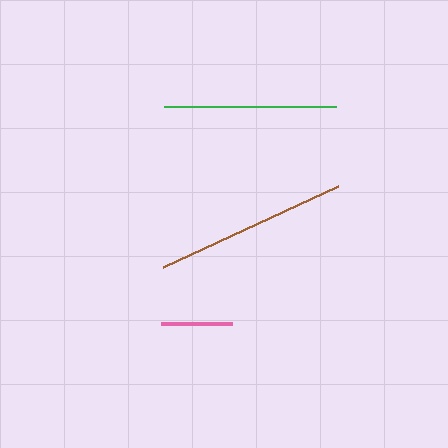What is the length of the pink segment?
The pink segment is approximately 71 pixels long.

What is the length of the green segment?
The green segment is approximately 172 pixels long.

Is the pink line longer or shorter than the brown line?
The brown line is longer than the pink line.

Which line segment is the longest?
The brown line is the longest at approximately 192 pixels.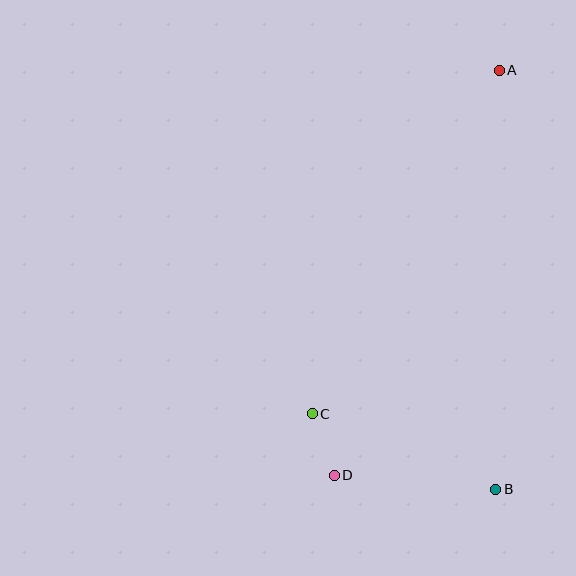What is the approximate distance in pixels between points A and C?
The distance between A and C is approximately 391 pixels.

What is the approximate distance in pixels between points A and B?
The distance between A and B is approximately 419 pixels.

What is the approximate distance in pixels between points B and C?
The distance between B and C is approximately 198 pixels.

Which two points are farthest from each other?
Points A and D are farthest from each other.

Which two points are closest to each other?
Points C and D are closest to each other.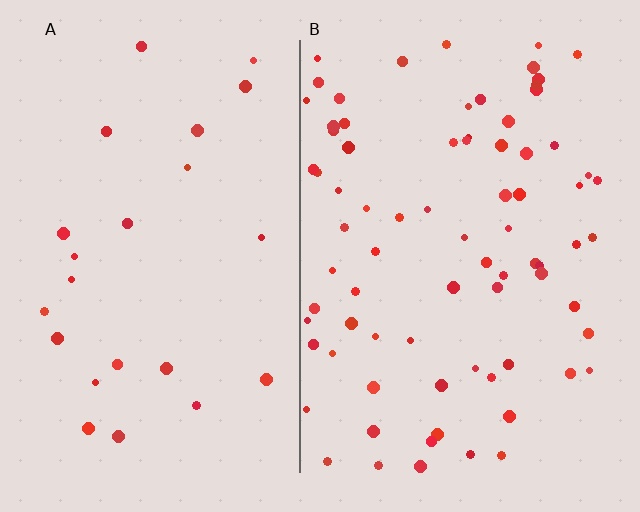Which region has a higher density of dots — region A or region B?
B (the right).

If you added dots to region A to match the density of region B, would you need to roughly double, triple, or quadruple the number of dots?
Approximately triple.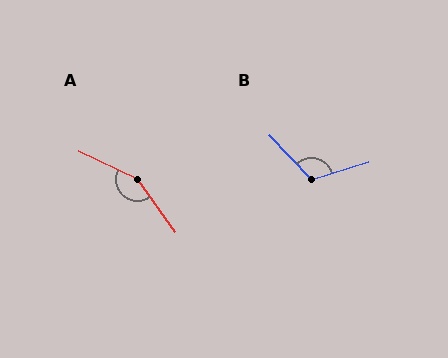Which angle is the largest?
A, at approximately 150 degrees.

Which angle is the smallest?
B, at approximately 116 degrees.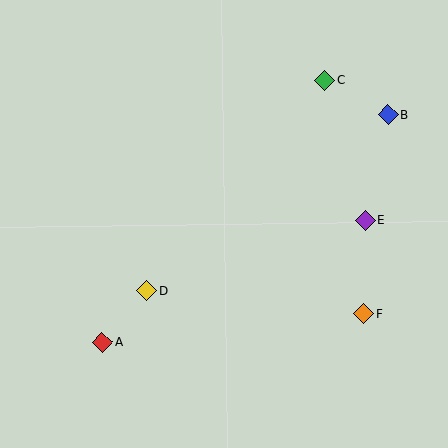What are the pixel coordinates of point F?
Point F is at (364, 314).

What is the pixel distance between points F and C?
The distance between F and C is 237 pixels.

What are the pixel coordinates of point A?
Point A is at (102, 343).